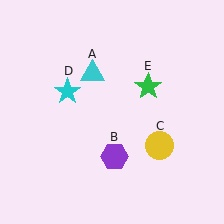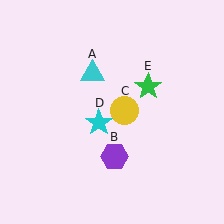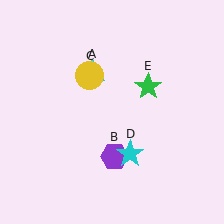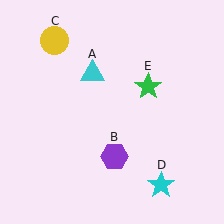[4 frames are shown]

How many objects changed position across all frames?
2 objects changed position: yellow circle (object C), cyan star (object D).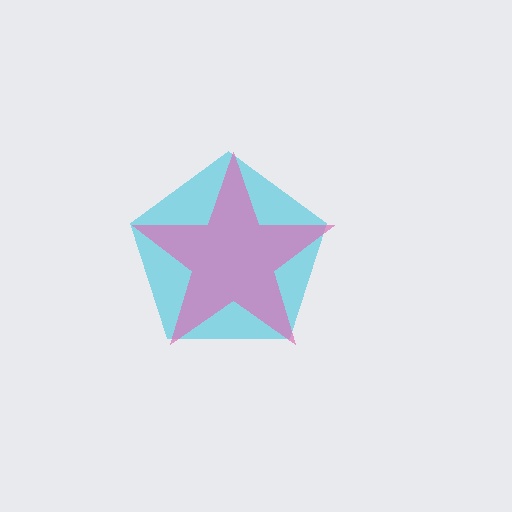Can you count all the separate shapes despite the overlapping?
Yes, there are 2 separate shapes.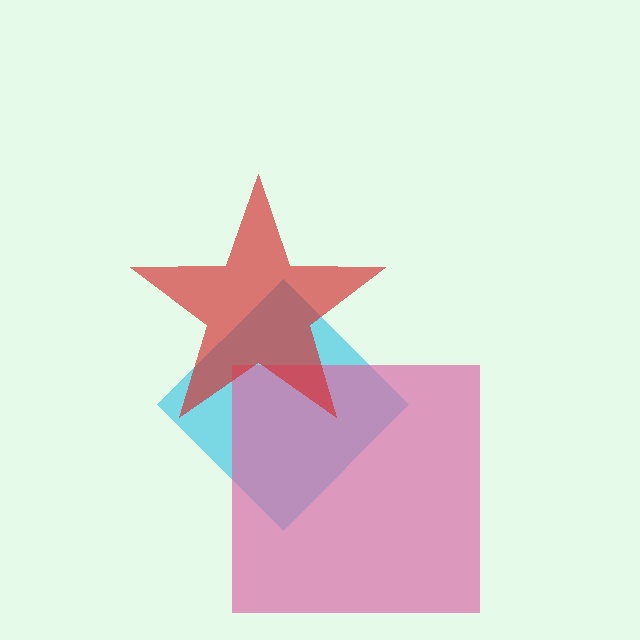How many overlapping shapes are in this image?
There are 3 overlapping shapes in the image.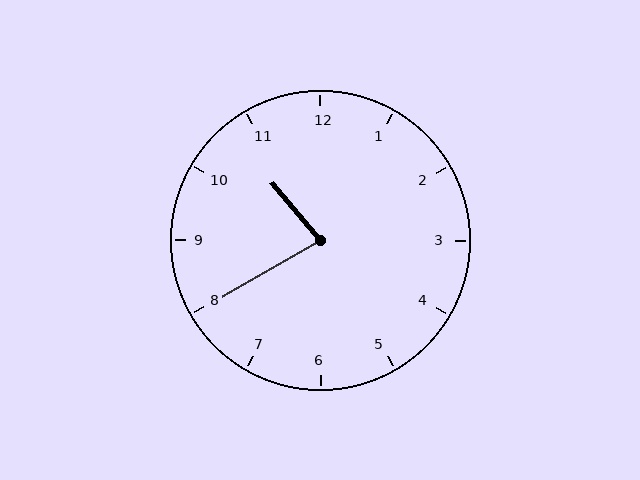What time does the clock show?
10:40.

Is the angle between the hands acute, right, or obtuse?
It is acute.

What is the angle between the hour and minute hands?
Approximately 80 degrees.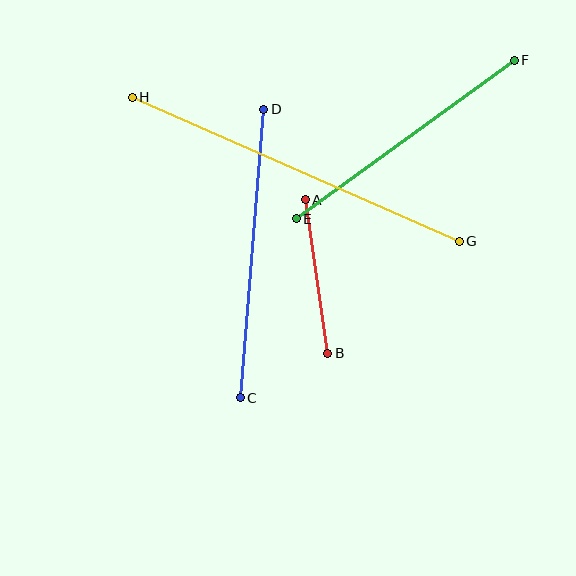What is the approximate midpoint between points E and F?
The midpoint is at approximately (405, 140) pixels.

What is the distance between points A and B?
The distance is approximately 155 pixels.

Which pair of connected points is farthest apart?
Points G and H are farthest apart.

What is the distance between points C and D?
The distance is approximately 290 pixels.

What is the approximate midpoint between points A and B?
The midpoint is at approximately (316, 276) pixels.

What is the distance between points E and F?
The distance is approximately 270 pixels.